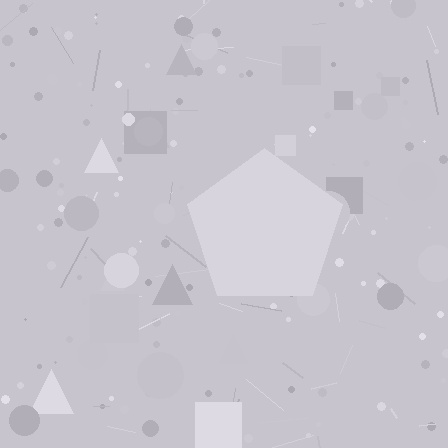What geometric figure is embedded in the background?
A pentagon is embedded in the background.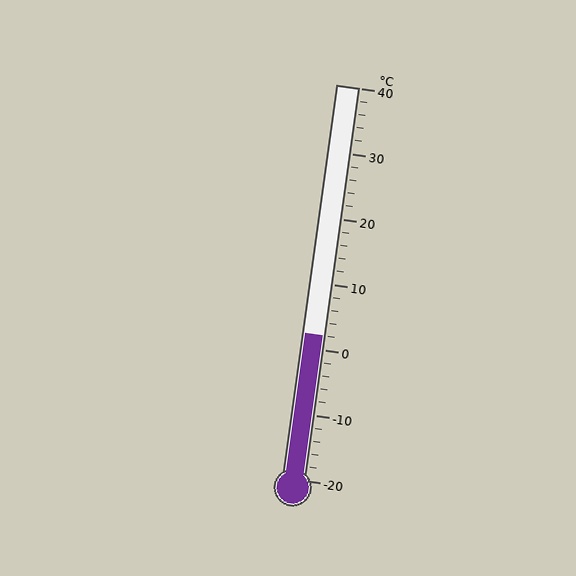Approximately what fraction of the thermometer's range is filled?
The thermometer is filled to approximately 35% of its range.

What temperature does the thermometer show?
The thermometer shows approximately 2°C.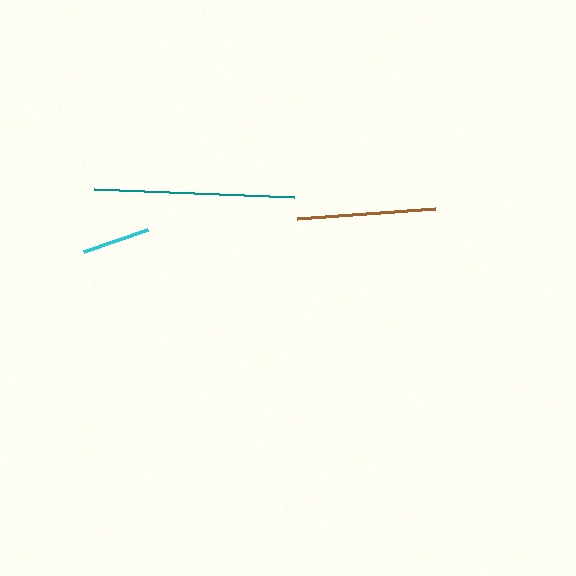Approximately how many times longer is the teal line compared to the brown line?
The teal line is approximately 1.4 times the length of the brown line.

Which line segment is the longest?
The teal line is the longest at approximately 200 pixels.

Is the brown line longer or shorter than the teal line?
The teal line is longer than the brown line.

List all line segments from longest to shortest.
From longest to shortest: teal, brown, cyan.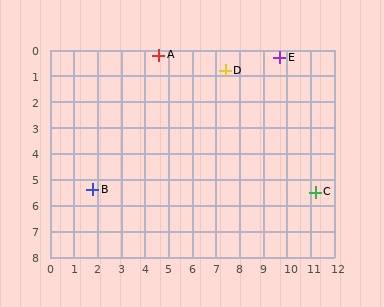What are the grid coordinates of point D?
Point D is at approximately (7.4, 0.8).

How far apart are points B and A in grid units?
Points B and A are about 5.9 grid units apart.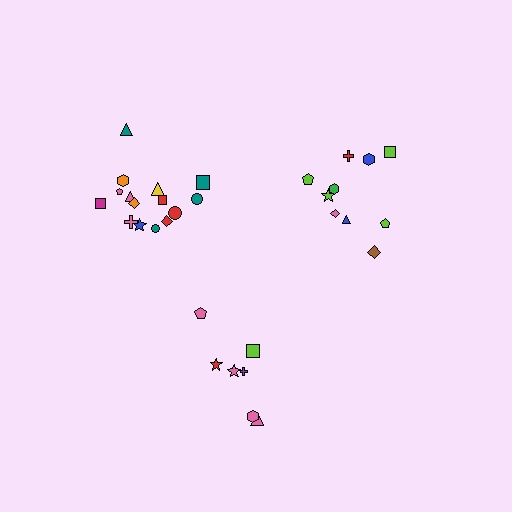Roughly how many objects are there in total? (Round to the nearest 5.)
Roughly 30 objects in total.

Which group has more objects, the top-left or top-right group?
The top-left group.